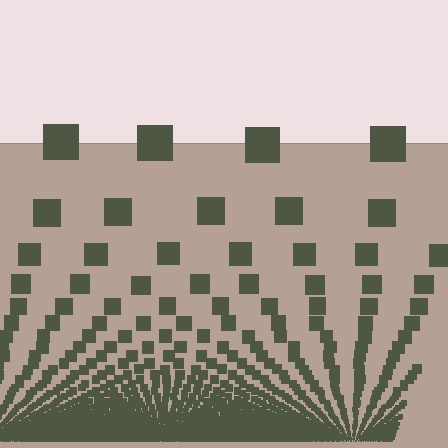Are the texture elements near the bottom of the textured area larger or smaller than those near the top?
Smaller. The gradient is inverted — elements near the bottom are smaller and denser.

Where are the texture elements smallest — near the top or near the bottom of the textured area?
Near the bottom.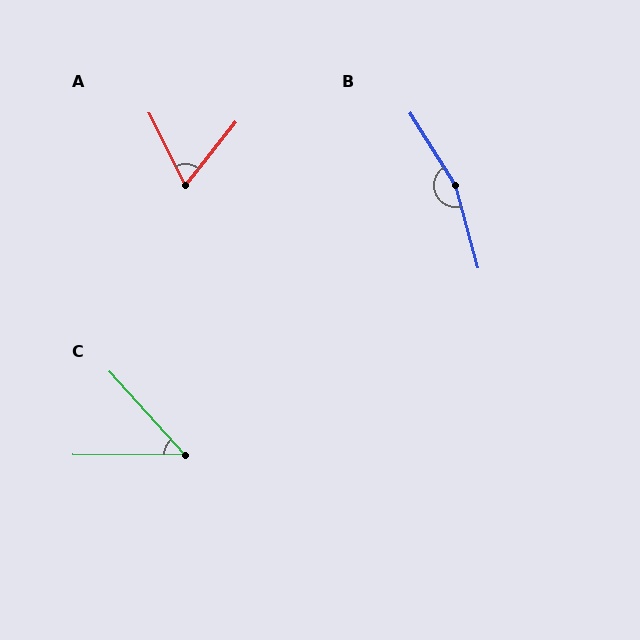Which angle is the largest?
B, at approximately 163 degrees.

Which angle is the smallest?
C, at approximately 47 degrees.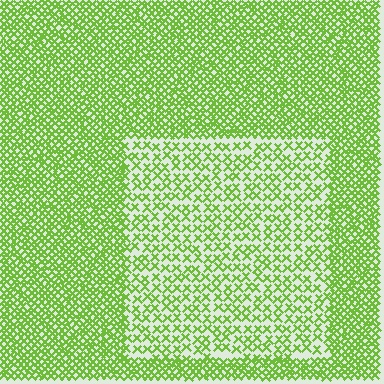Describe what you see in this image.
The image contains small lime elements arranged at two different densities. A rectangle-shaped region is visible where the elements are less densely packed than the surrounding area.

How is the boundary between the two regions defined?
The boundary is defined by a change in element density (approximately 2.1x ratio). All elements are the same color, size, and shape.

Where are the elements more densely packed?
The elements are more densely packed outside the rectangle boundary.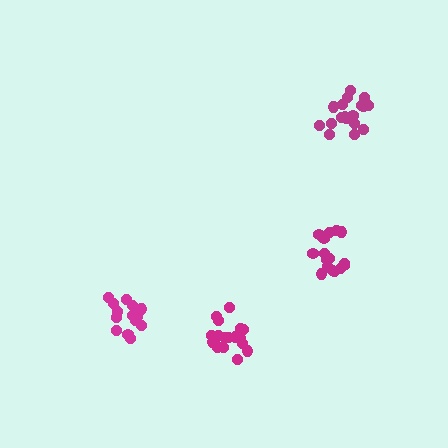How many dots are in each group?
Group 1: 15 dots, Group 2: 18 dots, Group 3: 16 dots, Group 4: 18 dots (67 total).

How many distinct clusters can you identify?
There are 4 distinct clusters.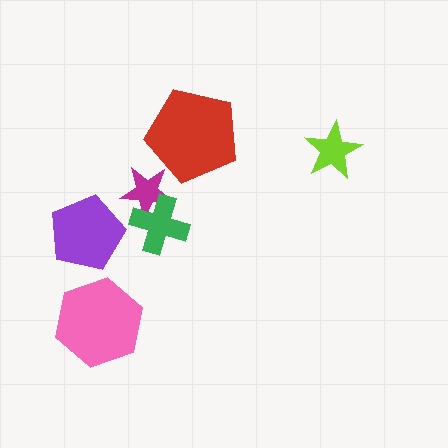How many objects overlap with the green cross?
1 object overlaps with the green cross.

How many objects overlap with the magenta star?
1 object overlaps with the magenta star.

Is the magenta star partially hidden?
Yes, it is partially covered by another shape.